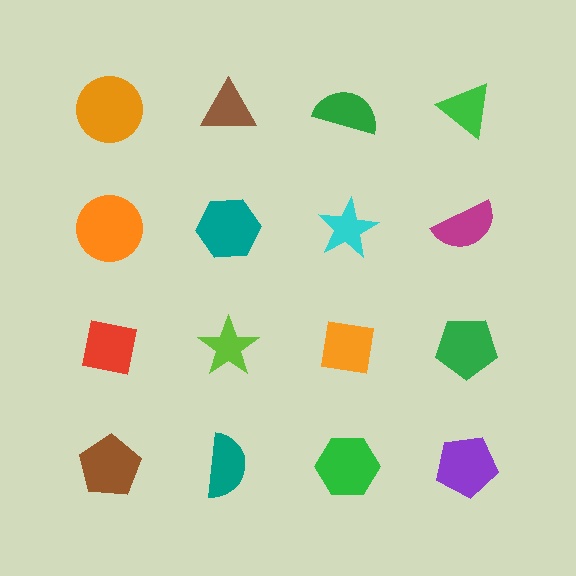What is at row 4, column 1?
A brown pentagon.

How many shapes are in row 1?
4 shapes.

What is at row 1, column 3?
A green semicircle.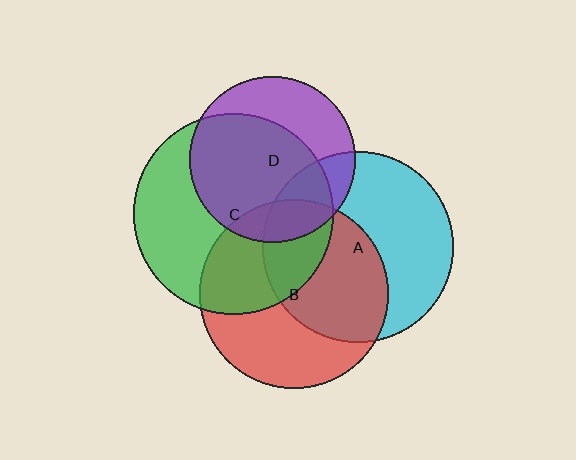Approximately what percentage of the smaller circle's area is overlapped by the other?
Approximately 65%.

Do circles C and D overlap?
Yes.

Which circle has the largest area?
Circle C (green).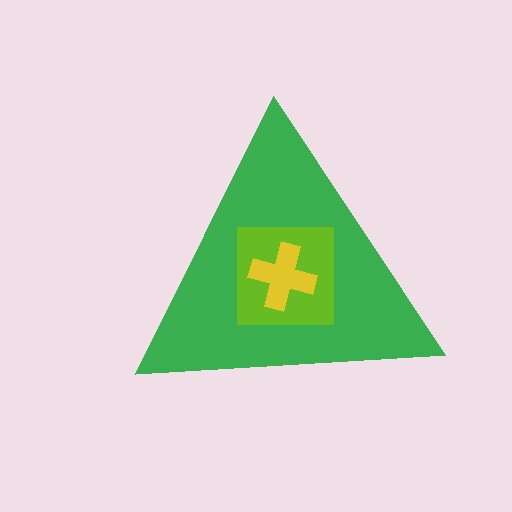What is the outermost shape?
The green triangle.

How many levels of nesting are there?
3.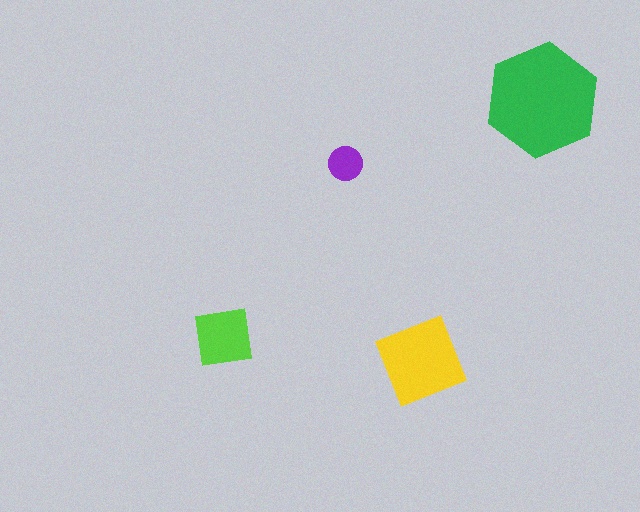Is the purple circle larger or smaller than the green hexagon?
Smaller.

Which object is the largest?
The green hexagon.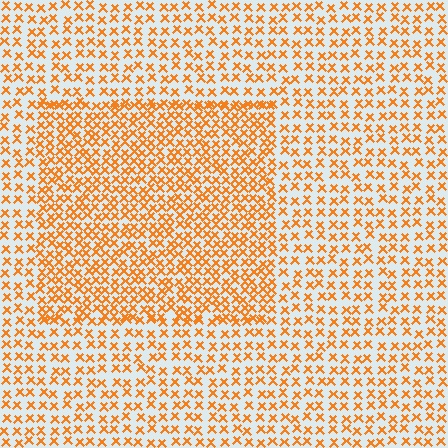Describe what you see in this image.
The image contains small orange elements arranged at two different densities. A rectangle-shaped region is visible where the elements are more densely packed than the surrounding area.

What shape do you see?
I see a rectangle.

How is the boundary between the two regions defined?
The boundary is defined by a change in element density (approximately 1.7x ratio). All elements are the same color, size, and shape.